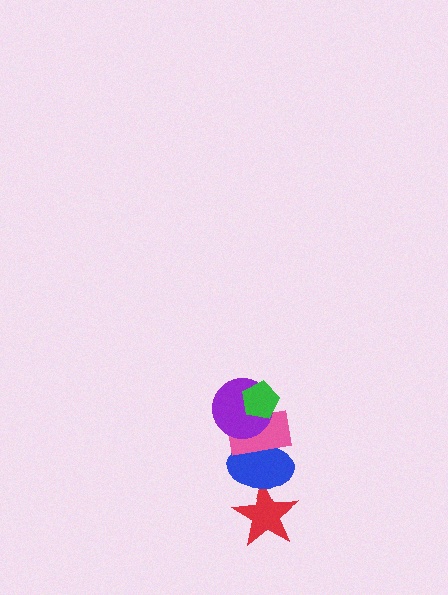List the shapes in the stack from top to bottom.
From top to bottom: the green pentagon, the purple circle, the pink rectangle, the blue ellipse, the red star.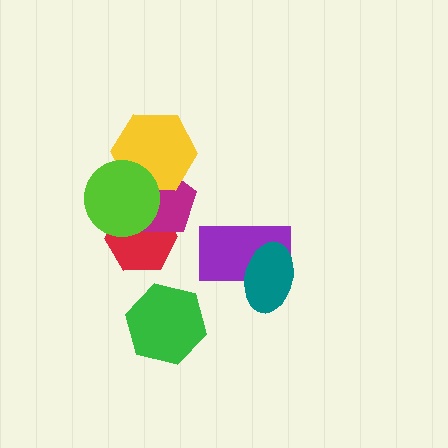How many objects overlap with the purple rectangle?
1 object overlaps with the purple rectangle.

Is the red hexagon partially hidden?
Yes, it is partially covered by another shape.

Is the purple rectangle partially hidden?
Yes, it is partially covered by another shape.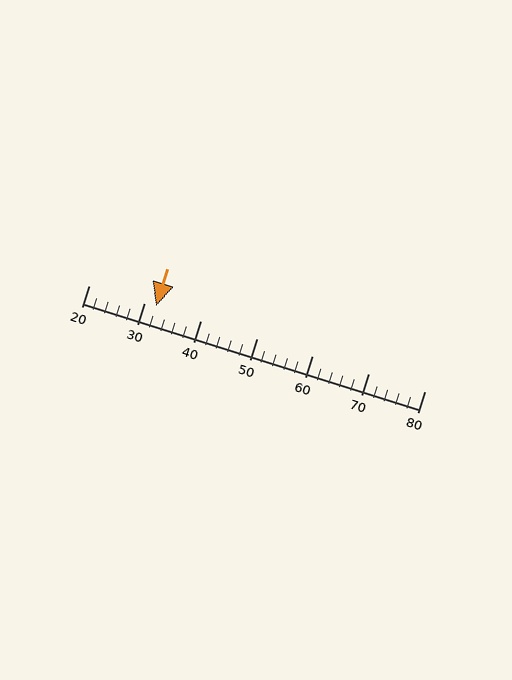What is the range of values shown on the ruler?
The ruler shows values from 20 to 80.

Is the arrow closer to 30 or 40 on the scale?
The arrow is closer to 30.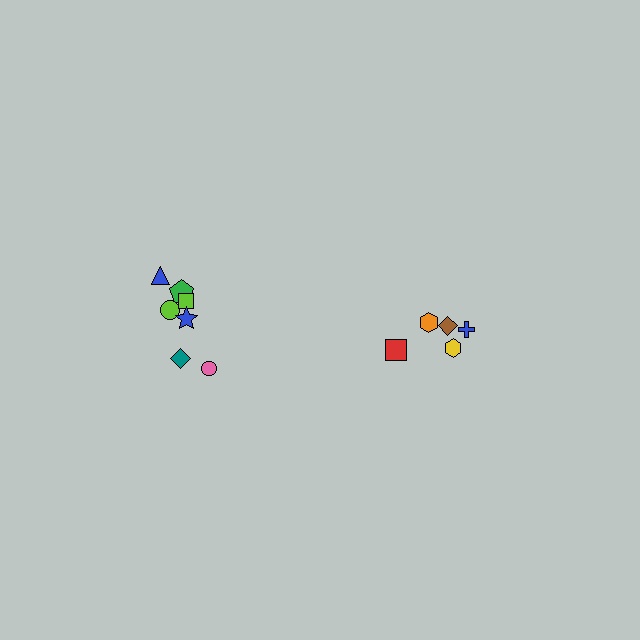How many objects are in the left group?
There are 7 objects.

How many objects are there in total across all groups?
There are 12 objects.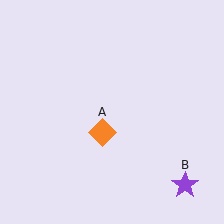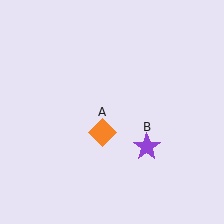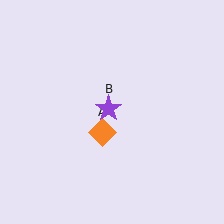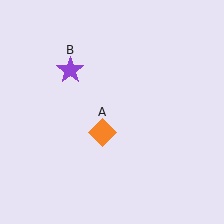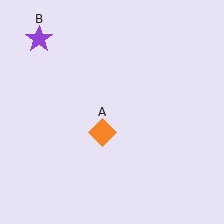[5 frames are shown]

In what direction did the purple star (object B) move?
The purple star (object B) moved up and to the left.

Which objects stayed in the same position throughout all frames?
Orange diamond (object A) remained stationary.